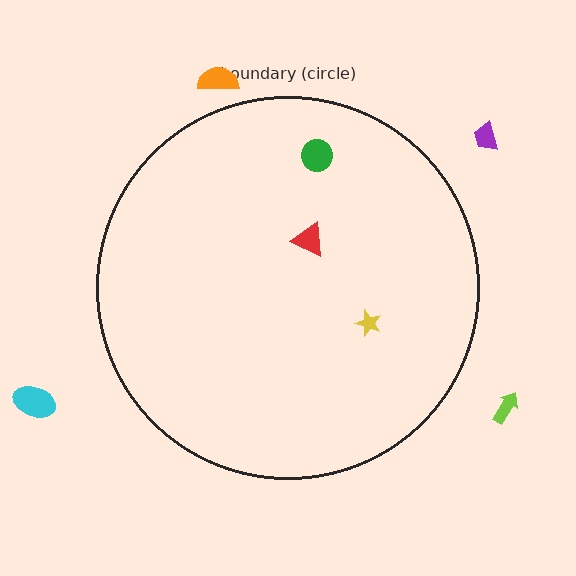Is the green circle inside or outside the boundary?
Inside.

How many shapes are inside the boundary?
3 inside, 4 outside.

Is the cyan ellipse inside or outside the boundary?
Outside.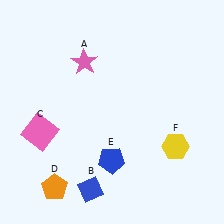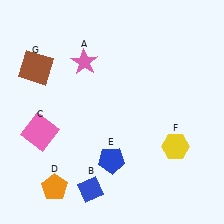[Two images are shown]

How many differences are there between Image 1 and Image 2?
There is 1 difference between the two images.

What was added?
A brown square (G) was added in Image 2.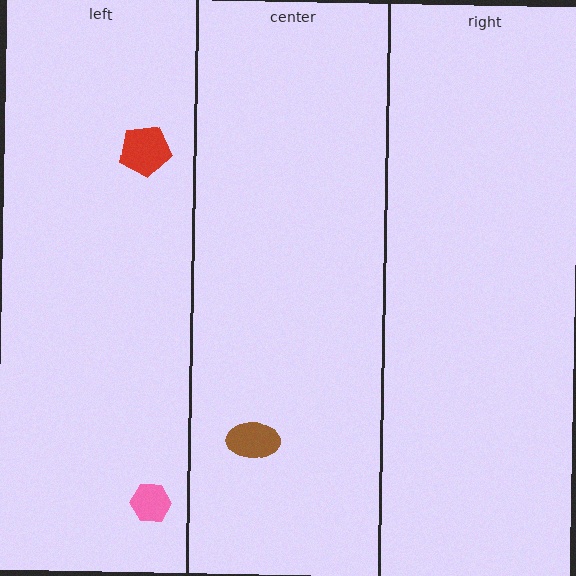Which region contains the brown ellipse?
The center region.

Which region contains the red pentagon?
The left region.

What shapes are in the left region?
The pink hexagon, the red pentagon.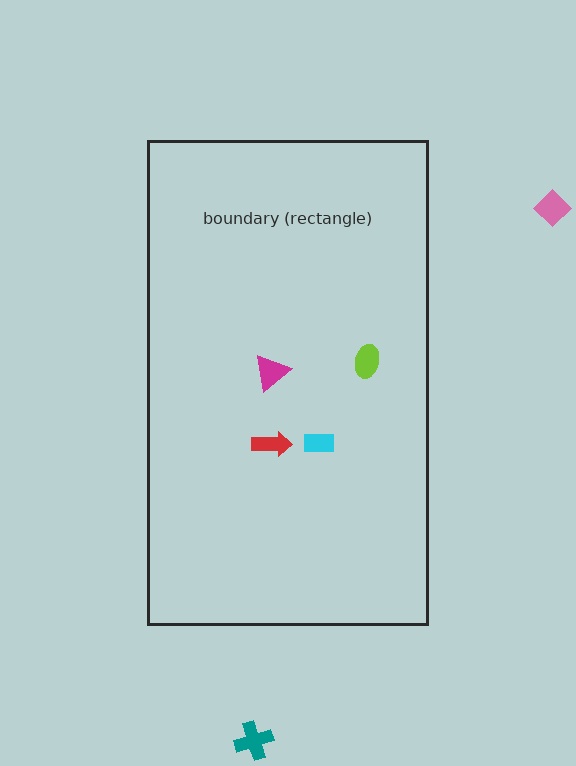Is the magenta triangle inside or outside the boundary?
Inside.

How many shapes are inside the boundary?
4 inside, 2 outside.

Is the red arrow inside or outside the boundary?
Inside.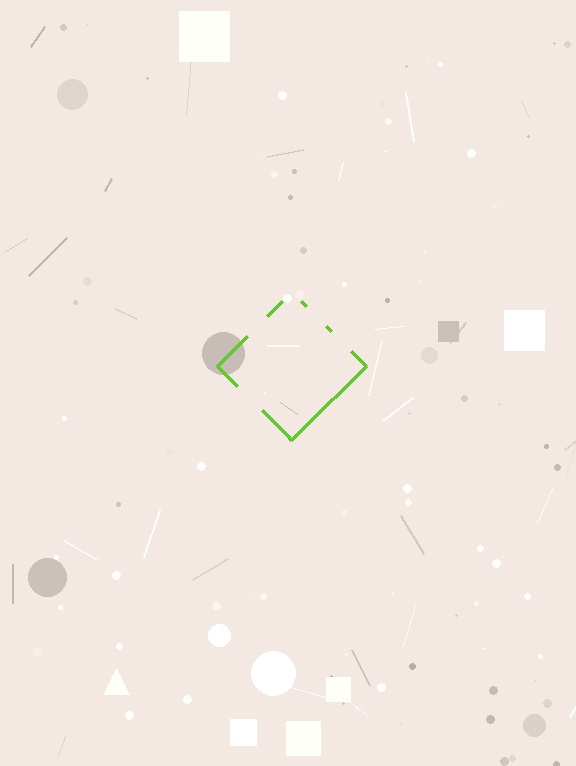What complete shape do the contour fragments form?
The contour fragments form a diamond.